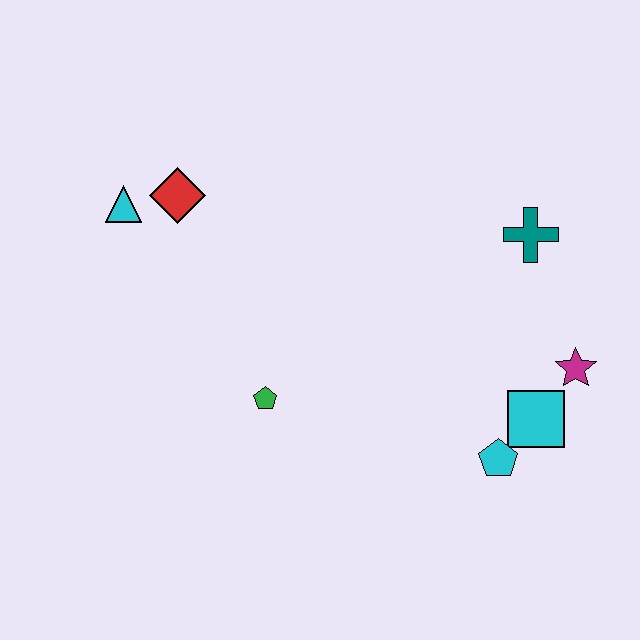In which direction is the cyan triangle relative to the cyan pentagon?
The cyan triangle is to the left of the cyan pentagon.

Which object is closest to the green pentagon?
The red diamond is closest to the green pentagon.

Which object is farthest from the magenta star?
The cyan triangle is farthest from the magenta star.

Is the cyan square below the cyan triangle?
Yes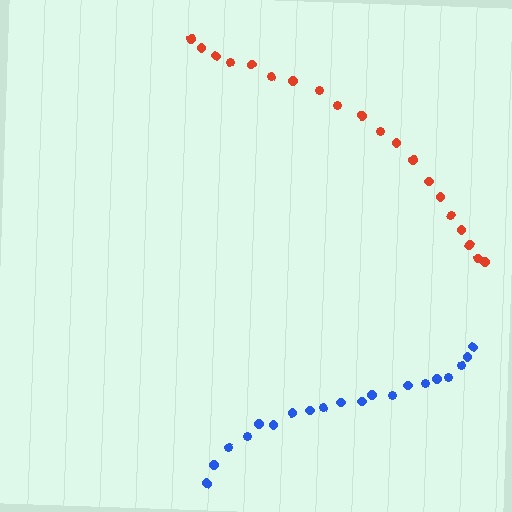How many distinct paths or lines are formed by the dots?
There are 2 distinct paths.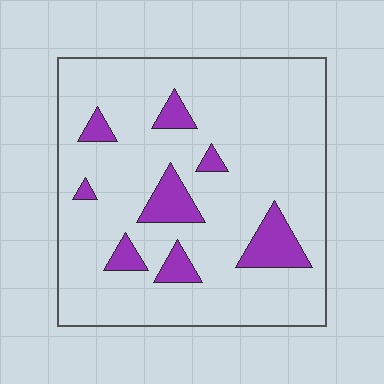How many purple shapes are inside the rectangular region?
8.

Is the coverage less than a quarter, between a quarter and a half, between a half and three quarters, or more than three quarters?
Less than a quarter.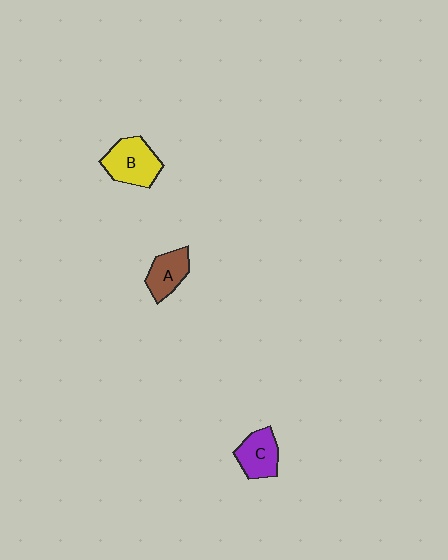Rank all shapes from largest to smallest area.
From largest to smallest: B (yellow), C (purple), A (brown).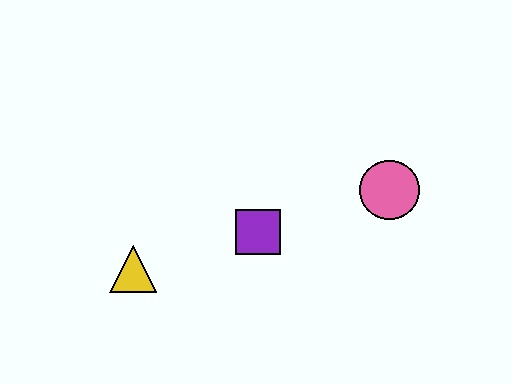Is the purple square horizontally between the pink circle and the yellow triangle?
Yes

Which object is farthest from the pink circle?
The yellow triangle is farthest from the pink circle.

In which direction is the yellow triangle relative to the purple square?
The yellow triangle is to the left of the purple square.